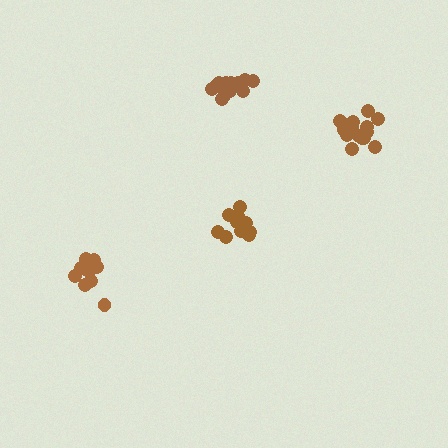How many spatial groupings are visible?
There are 4 spatial groupings.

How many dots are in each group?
Group 1: 13 dots, Group 2: 12 dots, Group 3: 16 dots, Group 4: 14 dots (55 total).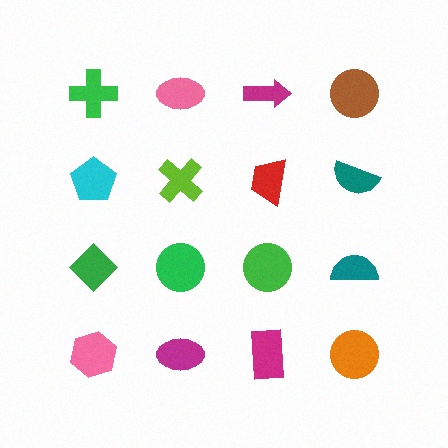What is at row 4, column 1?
A pink hexagon.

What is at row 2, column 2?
A lime cross.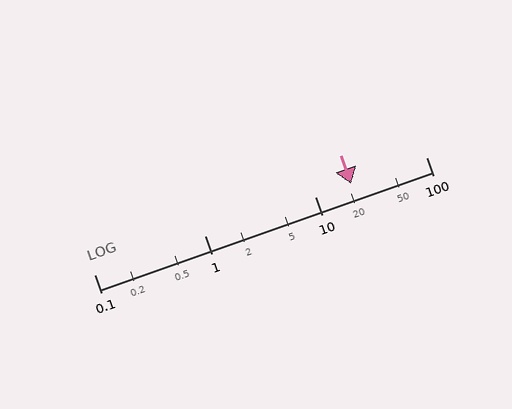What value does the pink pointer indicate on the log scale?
The pointer indicates approximately 21.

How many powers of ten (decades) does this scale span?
The scale spans 3 decades, from 0.1 to 100.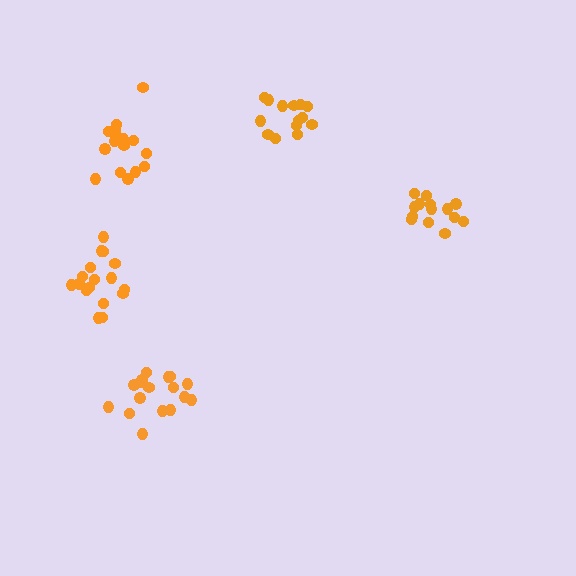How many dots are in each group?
Group 1: 14 dots, Group 2: 14 dots, Group 3: 17 dots, Group 4: 16 dots, Group 5: 17 dots (78 total).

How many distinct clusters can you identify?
There are 5 distinct clusters.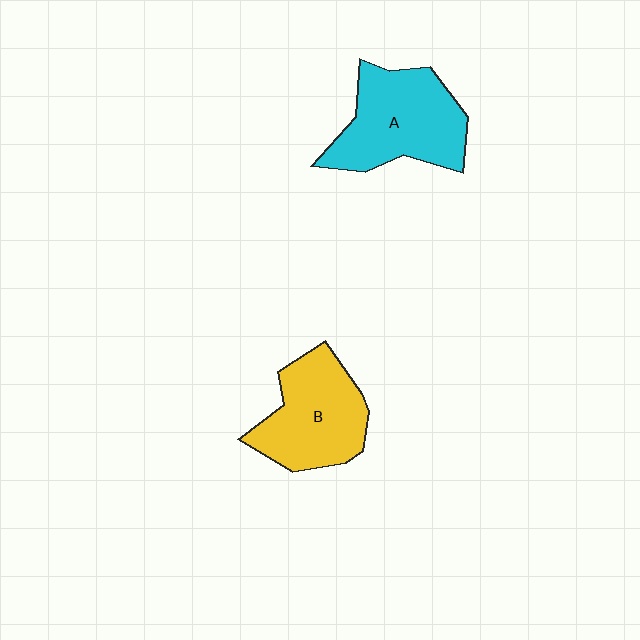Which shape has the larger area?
Shape A (cyan).